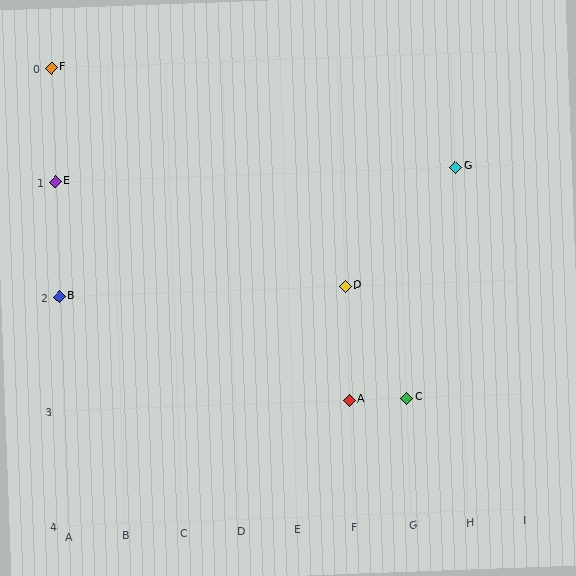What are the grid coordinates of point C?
Point C is at grid coordinates (G, 3).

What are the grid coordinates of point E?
Point E is at grid coordinates (A, 1).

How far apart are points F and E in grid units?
Points F and E are 1 row apart.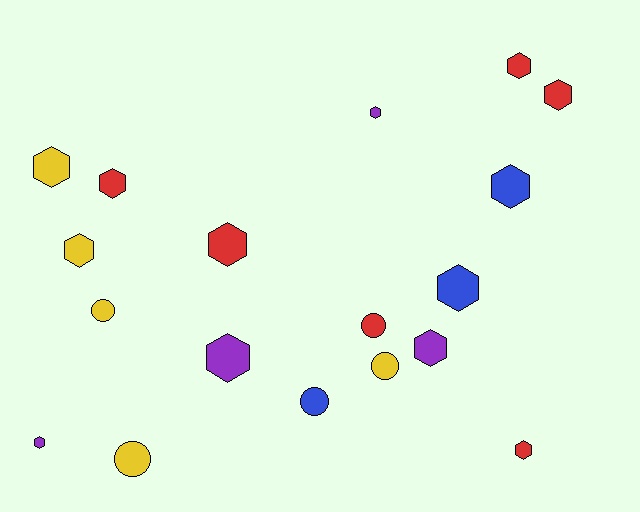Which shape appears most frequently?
Hexagon, with 13 objects.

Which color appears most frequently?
Red, with 6 objects.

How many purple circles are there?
There are no purple circles.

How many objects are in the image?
There are 18 objects.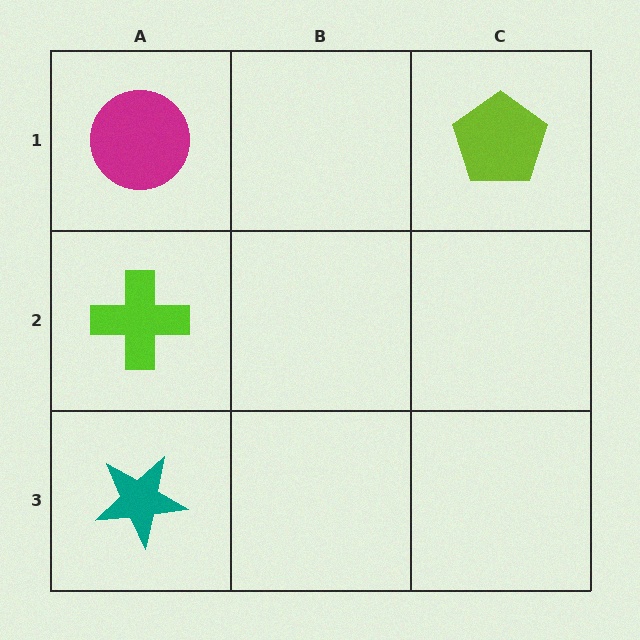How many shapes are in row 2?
1 shape.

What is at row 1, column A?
A magenta circle.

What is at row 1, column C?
A lime pentagon.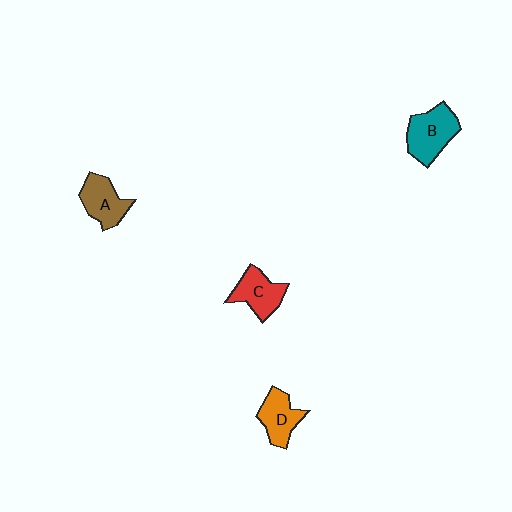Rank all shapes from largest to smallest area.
From largest to smallest: B (teal), A (brown), C (red), D (orange).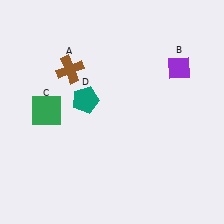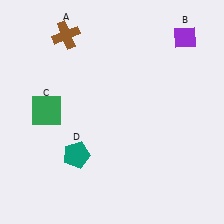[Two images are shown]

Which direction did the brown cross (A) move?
The brown cross (A) moved up.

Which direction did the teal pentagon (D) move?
The teal pentagon (D) moved down.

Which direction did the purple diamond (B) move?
The purple diamond (B) moved up.